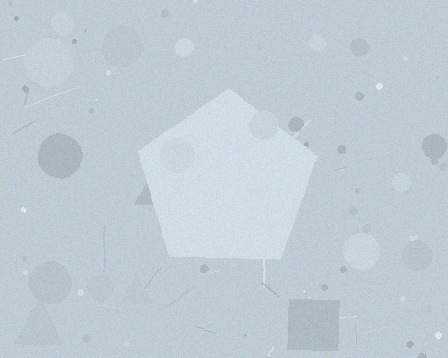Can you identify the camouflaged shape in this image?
The camouflaged shape is a pentagon.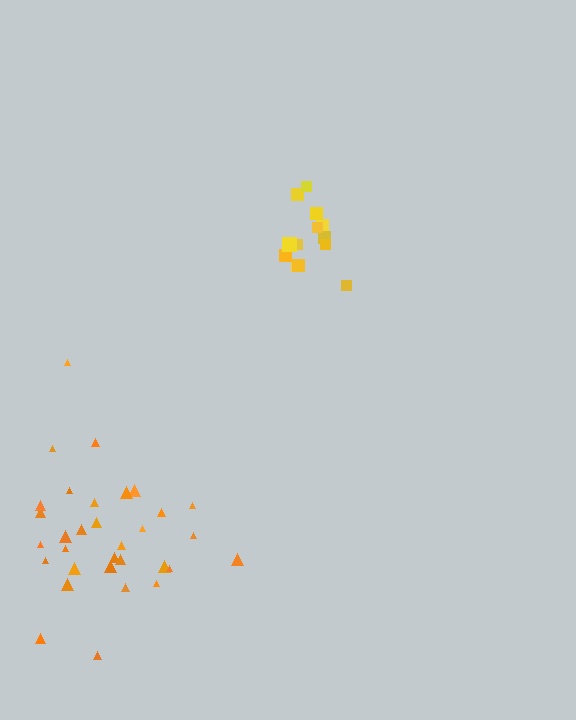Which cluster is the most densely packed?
Yellow.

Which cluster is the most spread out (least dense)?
Orange.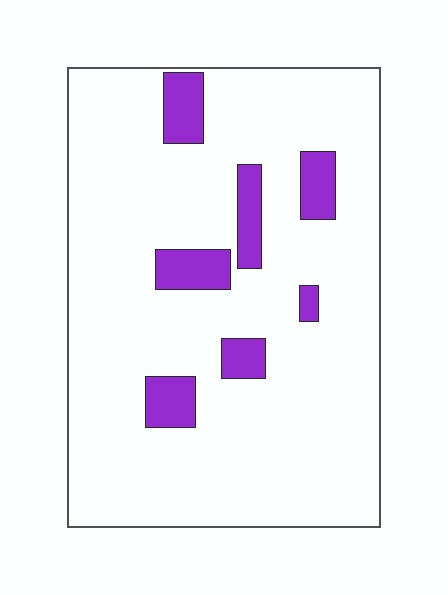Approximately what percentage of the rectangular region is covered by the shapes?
Approximately 10%.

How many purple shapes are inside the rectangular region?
7.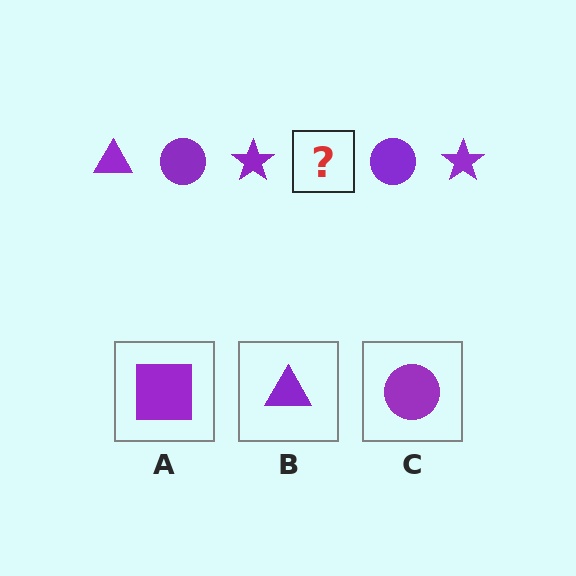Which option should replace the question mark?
Option B.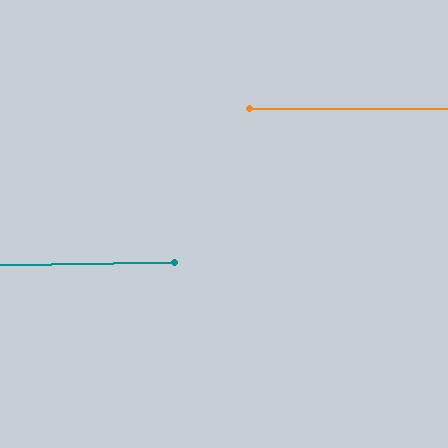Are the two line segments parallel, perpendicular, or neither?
Parallel — their directions differ by only 1.2°.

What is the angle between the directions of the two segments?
Approximately 1 degree.